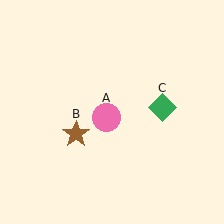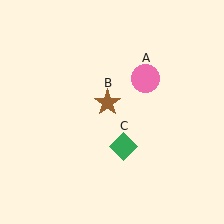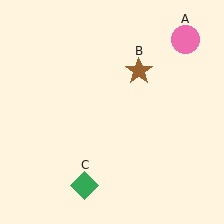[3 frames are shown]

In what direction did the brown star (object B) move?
The brown star (object B) moved up and to the right.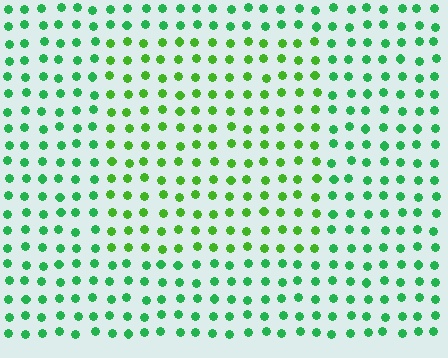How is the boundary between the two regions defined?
The boundary is defined purely by a slight shift in hue (about 31 degrees). Spacing, size, and orientation are identical on both sides.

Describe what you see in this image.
The image is filled with small green elements in a uniform arrangement. A rectangle-shaped region is visible where the elements are tinted to a slightly different hue, forming a subtle color boundary.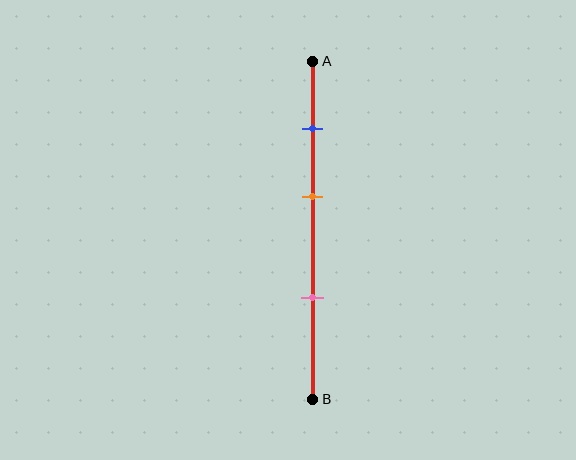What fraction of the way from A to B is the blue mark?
The blue mark is approximately 20% (0.2) of the way from A to B.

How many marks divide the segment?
There are 3 marks dividing the segment.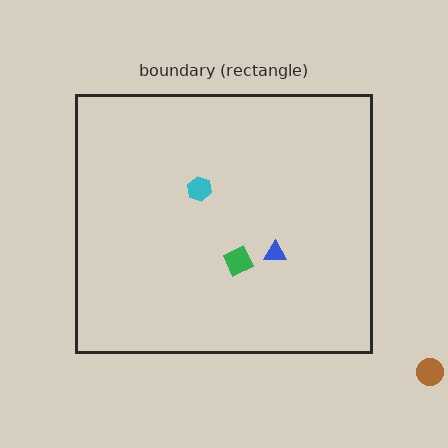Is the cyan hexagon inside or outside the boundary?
Inside.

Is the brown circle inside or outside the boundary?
Outside.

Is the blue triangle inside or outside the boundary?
Inside.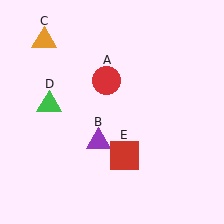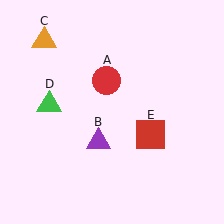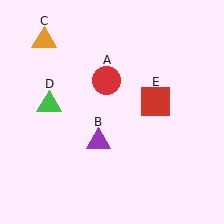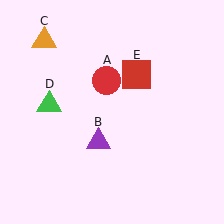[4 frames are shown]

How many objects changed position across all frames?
1 object changed position: red square (object E).